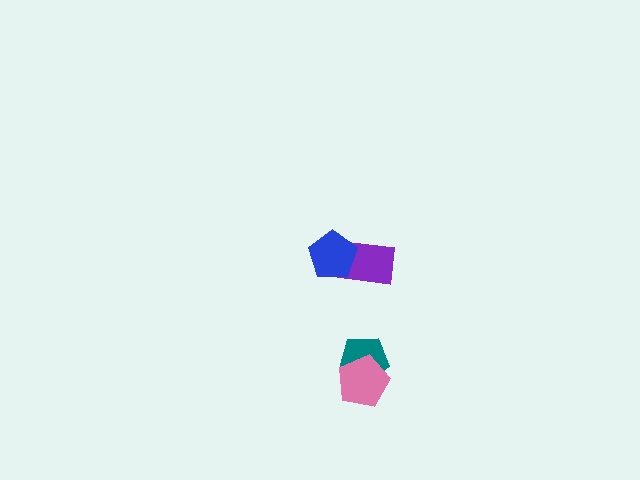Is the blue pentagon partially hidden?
No, no other shape covers it.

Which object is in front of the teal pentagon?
The pink pentagon is in front of the teal pentagon.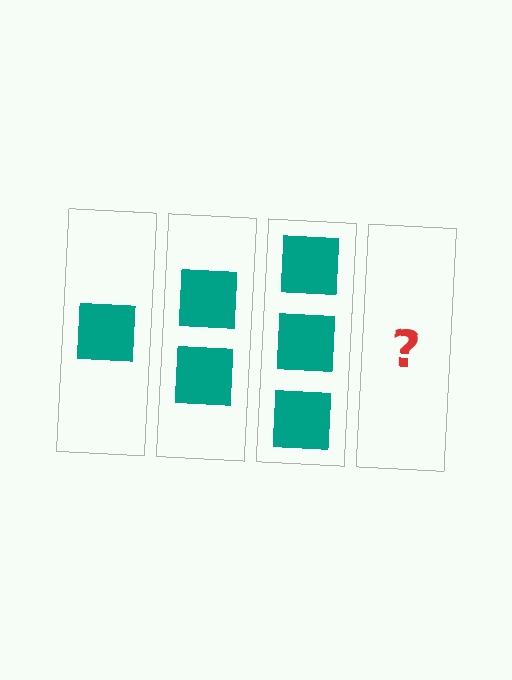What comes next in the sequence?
The next element should be 4 squares.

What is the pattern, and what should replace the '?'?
The pattern is that each step adds one more square. The '?' should be 4 squares.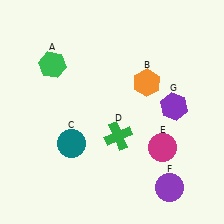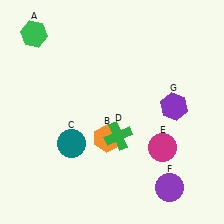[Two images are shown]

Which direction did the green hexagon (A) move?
The green hexagon (A) moved up.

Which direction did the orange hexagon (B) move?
The orange hexagon (B) moved down.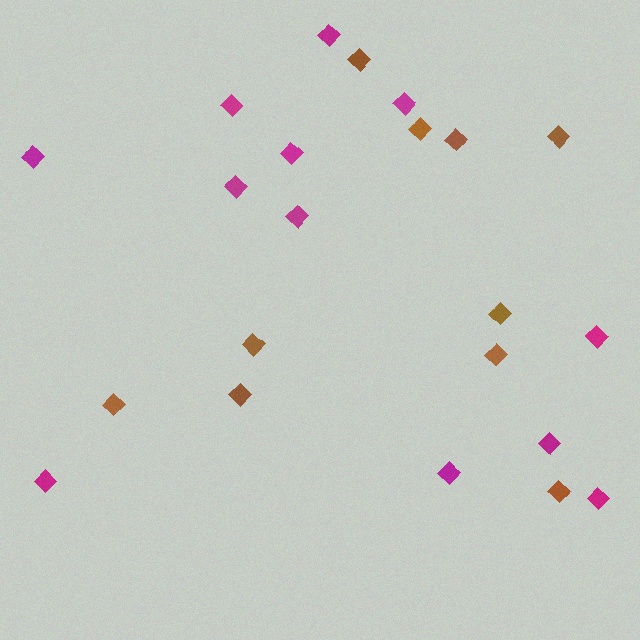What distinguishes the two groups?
There are 2 groups: one group of brown diamonds (10) and one group of magenta diamonds (12).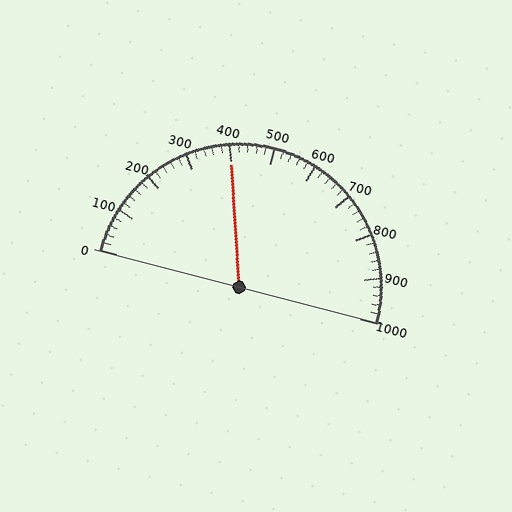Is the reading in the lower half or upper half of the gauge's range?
The reading is in the lower half of the range (0 to 1000).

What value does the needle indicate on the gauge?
The needle indicates approximately 400.